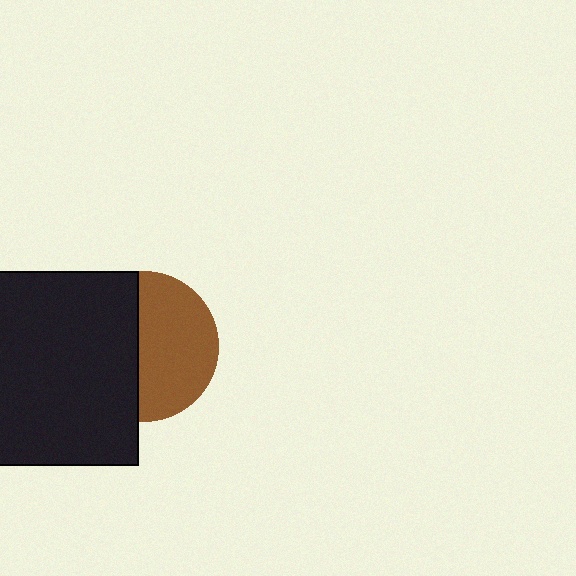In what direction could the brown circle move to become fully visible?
The brown circle could move right. That would shift it out from behind the black square entirely.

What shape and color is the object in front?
The object in front is a black square.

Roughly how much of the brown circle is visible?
About half of it is visible (roughly 53%).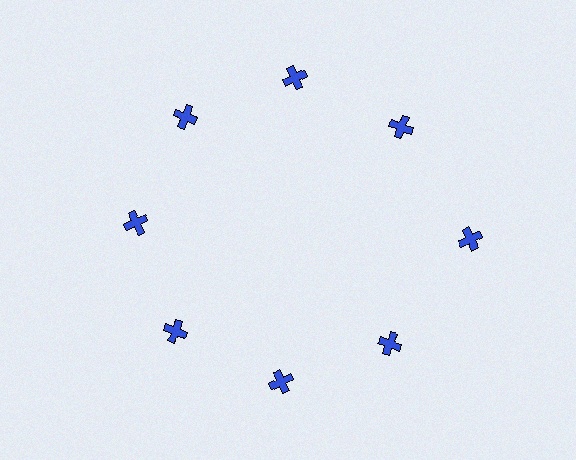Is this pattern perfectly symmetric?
No. The 8 blue crosses are arranged in a ring, but one element near the 3 o'clock position is pushed outward from the center, breaking the 8-fold rotational symmetry.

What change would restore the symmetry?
The symmetry would be restored by moving it inward, back onto the ring so that all 8 crosses sit at equal angles and equal distance from the center.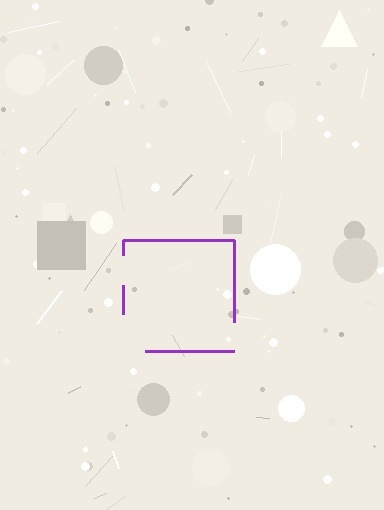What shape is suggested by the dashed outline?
The dashed outline suggests a square.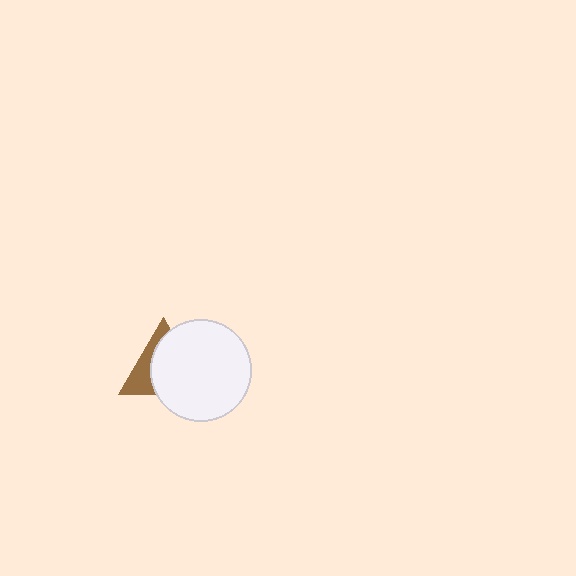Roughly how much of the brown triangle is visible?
A small part of it is visible (roughly 36%).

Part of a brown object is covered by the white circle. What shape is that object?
It is a triangle.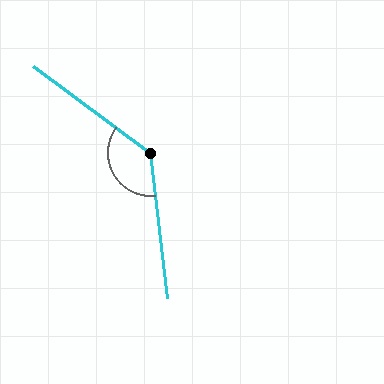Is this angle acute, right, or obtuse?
It is obtuse.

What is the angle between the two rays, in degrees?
Approximately 133 degrees.